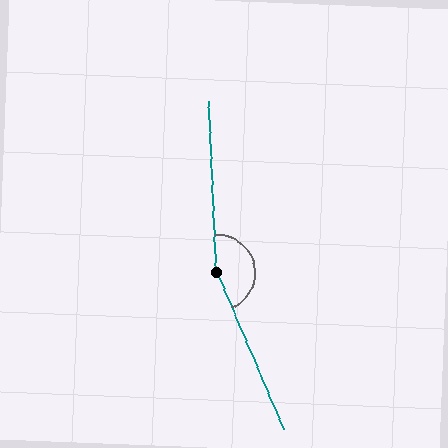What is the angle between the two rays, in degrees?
Approximately 159 degrees.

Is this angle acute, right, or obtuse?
It is obtuse.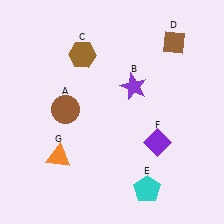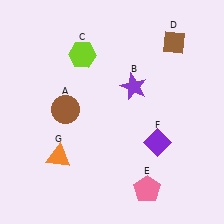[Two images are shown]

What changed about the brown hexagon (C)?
In Image 1, C is brown. In Image 2, it changed to lime.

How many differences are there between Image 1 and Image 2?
There are 2 differences between the two images.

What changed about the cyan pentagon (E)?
In Image 1, E is cyan. In Image 2, it changed to pink.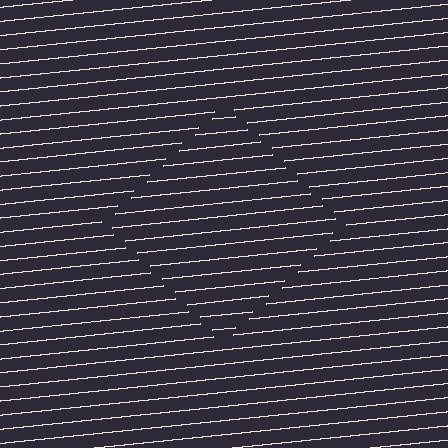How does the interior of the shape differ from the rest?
The interior of the shape contains the same grating, shifted by half a period — the contour is defined by the phase discontinuity where line-ends from the inner and outer gratings abut.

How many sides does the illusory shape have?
4 sides — the line-ends trace a square.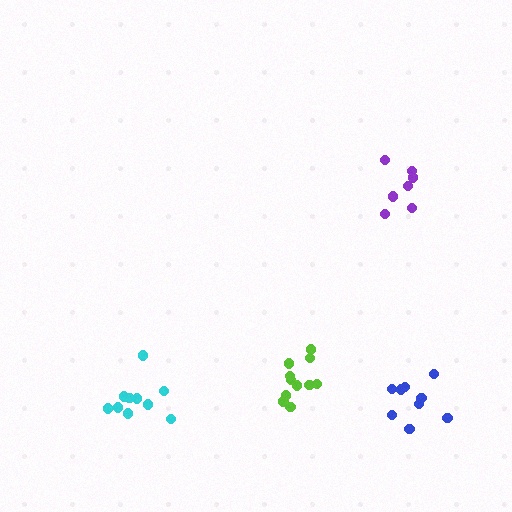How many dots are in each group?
Group 1: 11 dots, Group 2: 10 dots, Group 3: 9 dots, Group 4: 7 dots (37 total).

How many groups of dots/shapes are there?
There are 4 groups.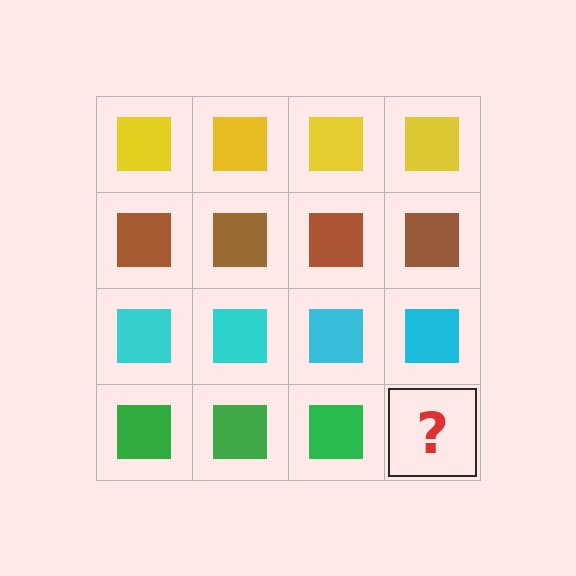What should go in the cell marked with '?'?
The missing cell should contain a green square.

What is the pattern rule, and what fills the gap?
The rule is that each row has a consistent color. The gap should be filled with a green square.